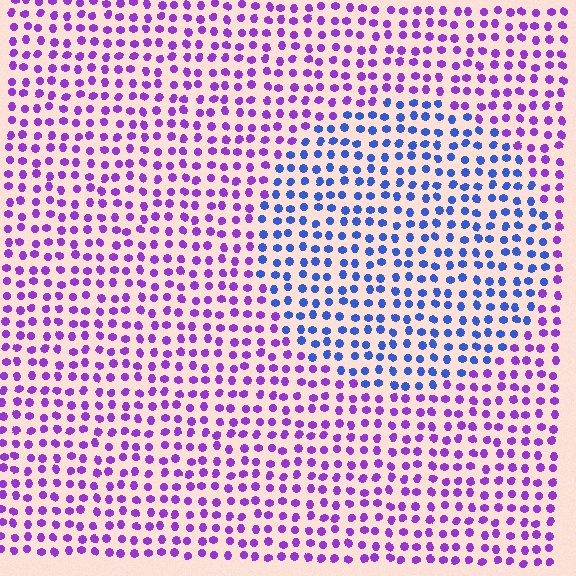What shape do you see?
I see a circle.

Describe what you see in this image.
The image is filled with small purple elements in a uniform arrangement. A circle-shaped region is visible where the elements are tinted to a slightly different hue, forming a subtle color boundary.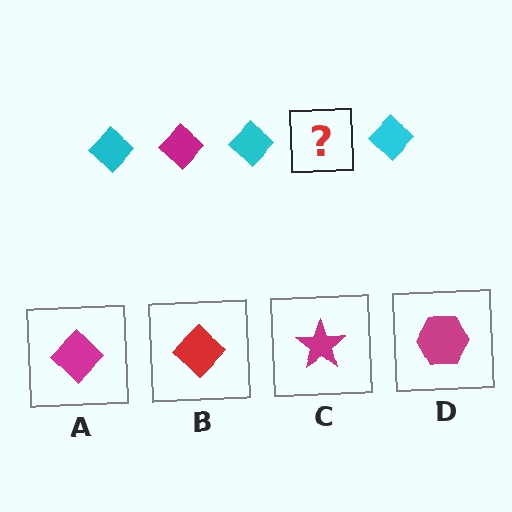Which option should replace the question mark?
Option A.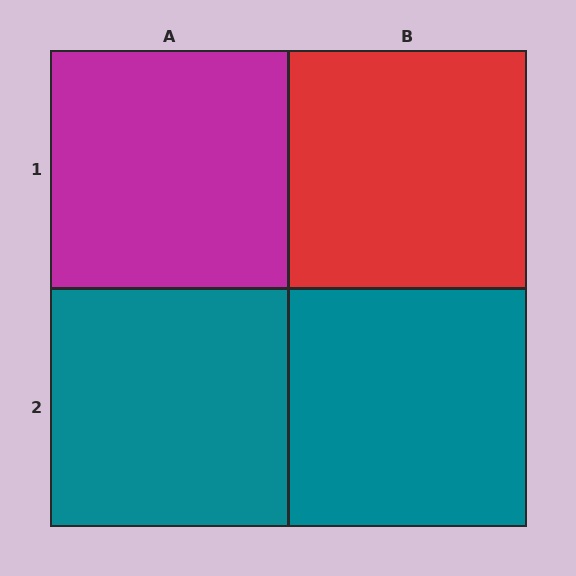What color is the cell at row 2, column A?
Teal.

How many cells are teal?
2 cells are teal.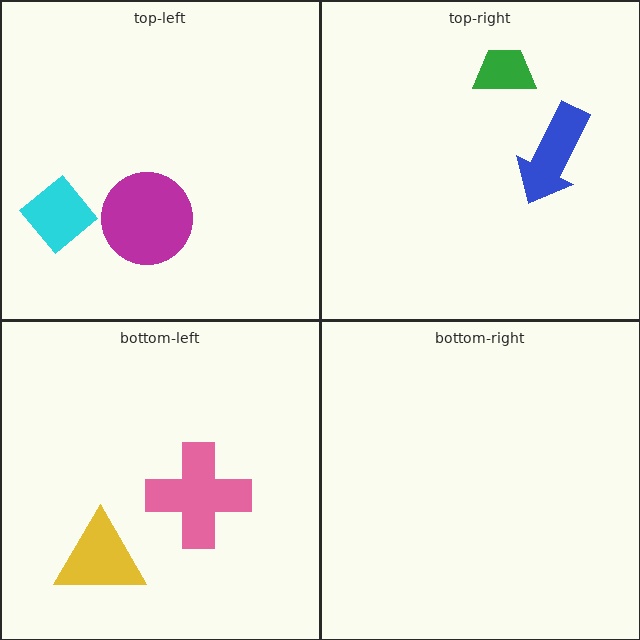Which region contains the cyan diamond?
The top-left region.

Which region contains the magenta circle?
The top-left region.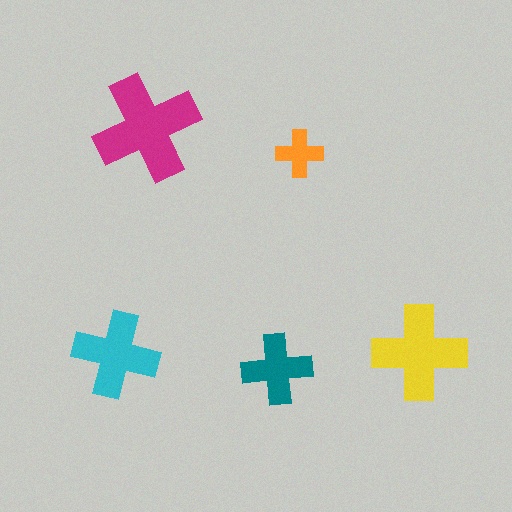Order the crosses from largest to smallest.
the magenta one, the yellow one, the cyan one, the teal one, the orange one.